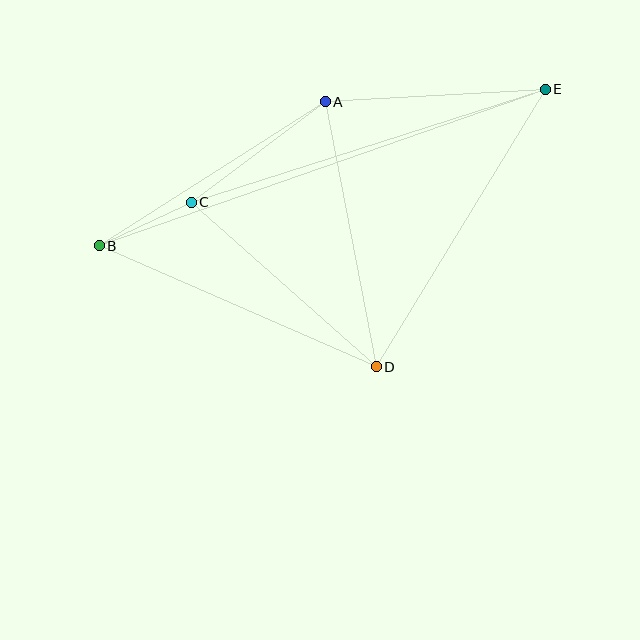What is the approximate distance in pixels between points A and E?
The distance between A and E is approximately 220 pixels.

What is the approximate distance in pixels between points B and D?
The distance between B and D is approximately 302 pixels.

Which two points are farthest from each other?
Points B and E are farthest from each other.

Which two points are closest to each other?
Points B and C are closest to each other.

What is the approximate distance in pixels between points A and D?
The distance between A and D is approximately 270 pixels.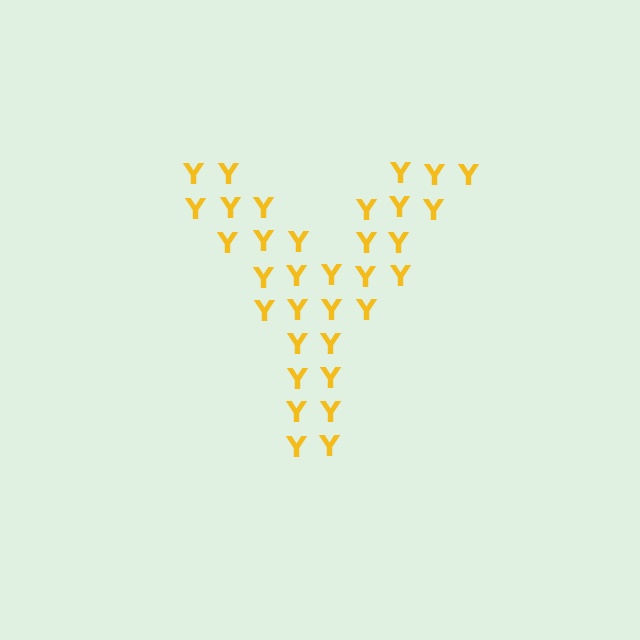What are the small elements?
The small elements are letter Y's.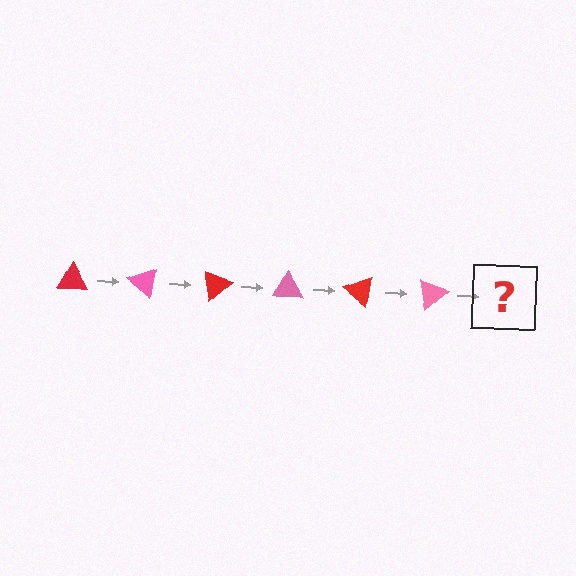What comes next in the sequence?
The next element should be a red triangle, rotated 240 degrees from the start.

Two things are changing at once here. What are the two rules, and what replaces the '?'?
The two rules are that it rotates 40 degrees each step and the color cycles through red and pink. The '?' should be a red triangle, rotated 240 degrees from the start.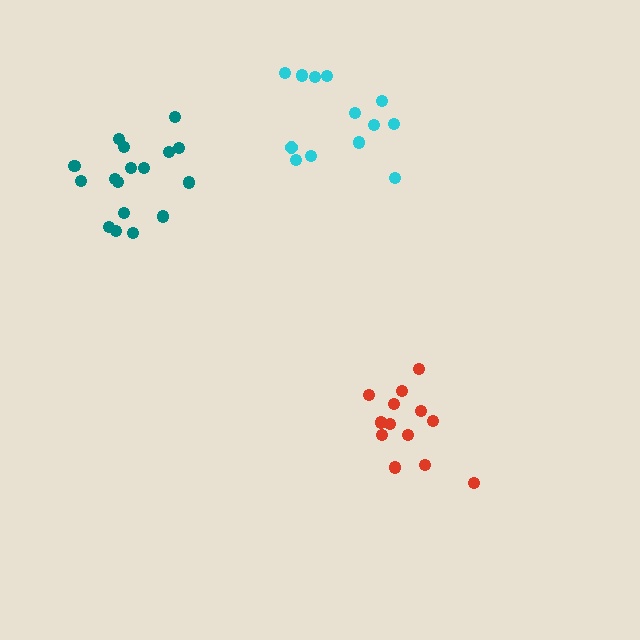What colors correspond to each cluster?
The clusters are colored: cyan, red, teal.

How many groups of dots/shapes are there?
There are 3 groups.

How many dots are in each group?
Group 1: 13 dots, Group 2: 13 dots, Group 3: 17 dots (43 total).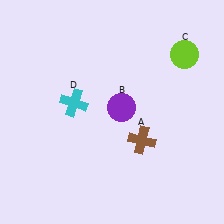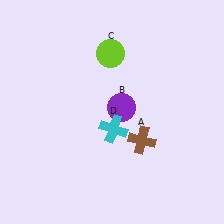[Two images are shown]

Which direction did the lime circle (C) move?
The lime circle (C) moved left.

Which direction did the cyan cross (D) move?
The cyan cross (D) moved right.